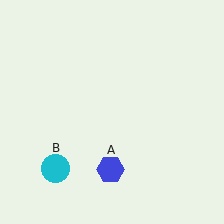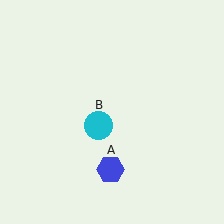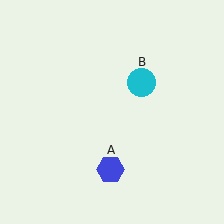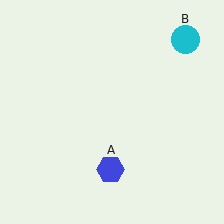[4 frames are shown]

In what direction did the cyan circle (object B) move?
The cyan circle (object B) moved up and to the right.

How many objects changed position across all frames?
1 object changed position: cyan circle (object B).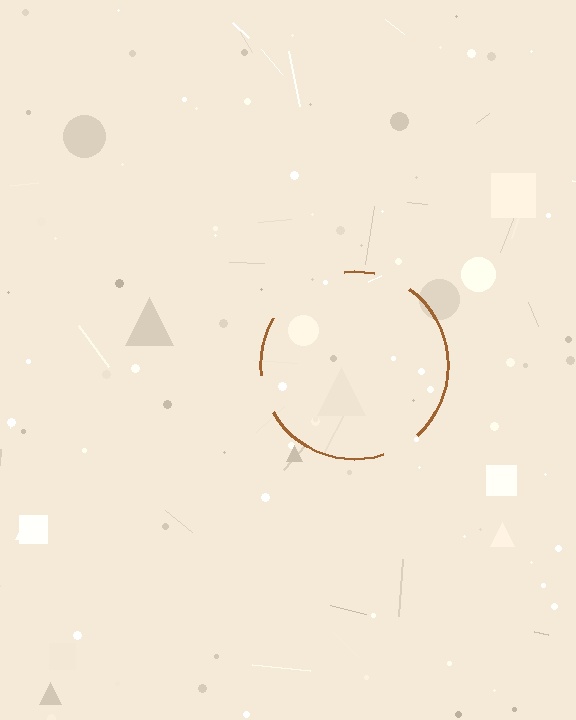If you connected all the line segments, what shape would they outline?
They would outline a circle.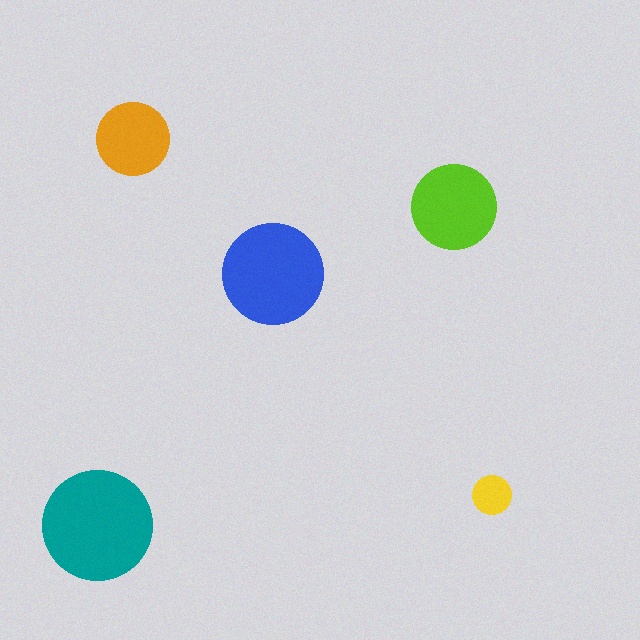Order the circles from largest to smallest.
the teal one, the blue one, the lime one, the orange one, the yellow one.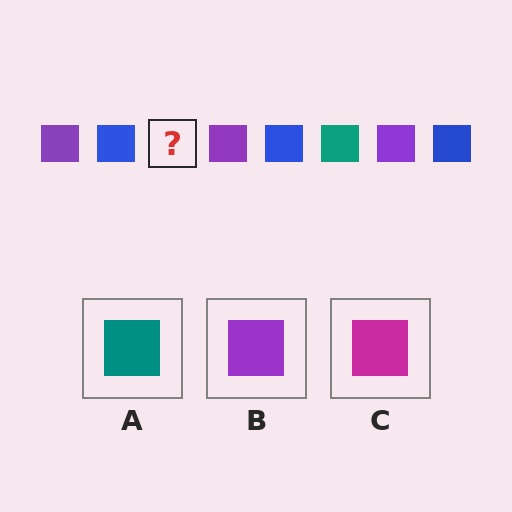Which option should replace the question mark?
Option A.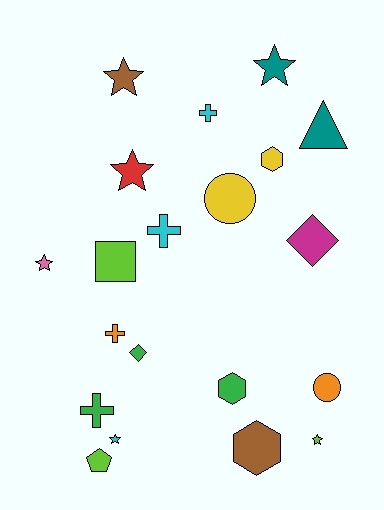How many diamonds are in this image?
There are 2 diamonds.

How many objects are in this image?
There are 20 objects.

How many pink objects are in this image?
There is 1 pink object.